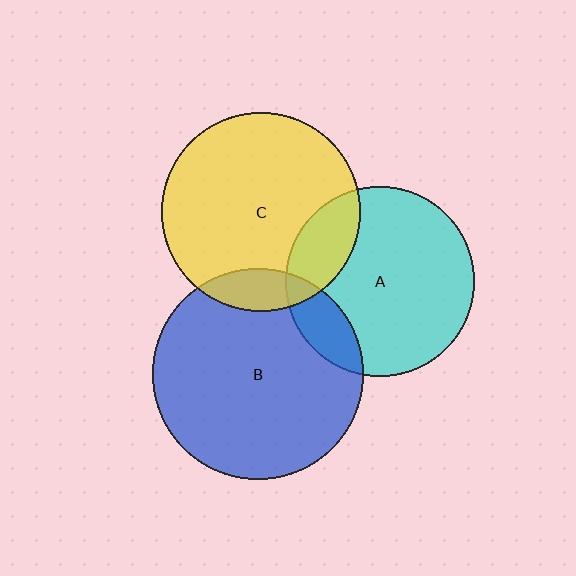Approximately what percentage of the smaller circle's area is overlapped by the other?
Approximately 15%.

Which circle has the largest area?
Circle B (blue).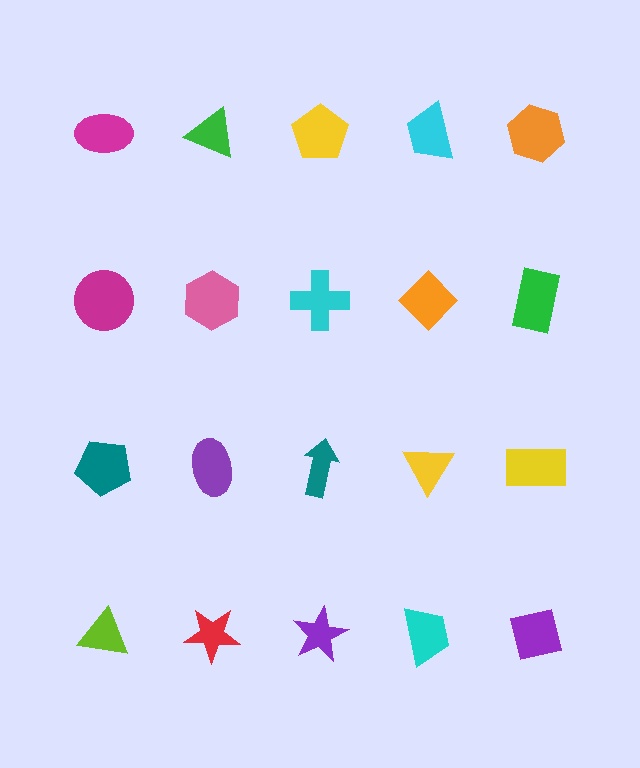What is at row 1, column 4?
A cyan trapezoid.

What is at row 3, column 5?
A yellow rectangle.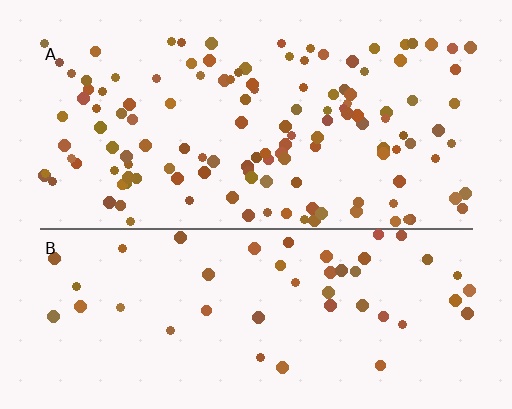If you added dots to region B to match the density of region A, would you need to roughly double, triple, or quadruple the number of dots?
Approximately triple.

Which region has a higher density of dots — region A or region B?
A (the top).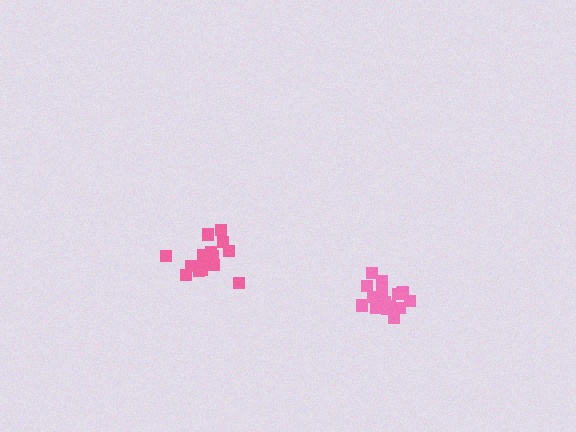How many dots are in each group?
Group 1: 20 dots, Group 2: 16 dots (36 total).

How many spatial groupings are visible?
There are 2 spatial groupings.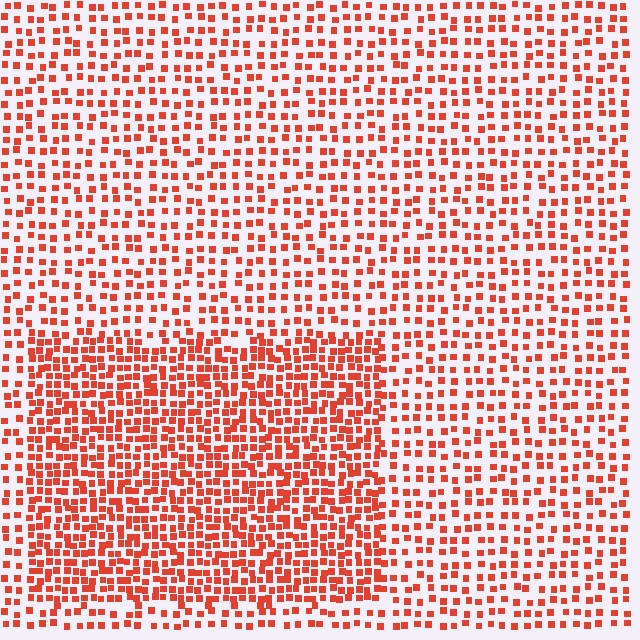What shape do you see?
I see a rectangle.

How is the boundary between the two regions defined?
The boundary is defined by a change in element density (approximately 1.9x ratio). All elements are the same color, size, and shape.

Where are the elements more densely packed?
The elements are more densely packed inside the rectangle boundary.